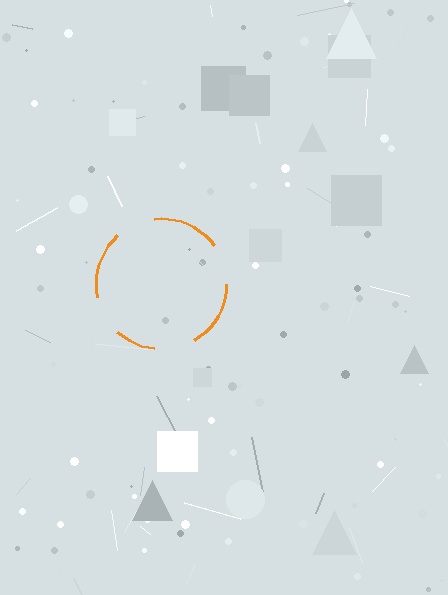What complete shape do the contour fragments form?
The contour fragments form a circle.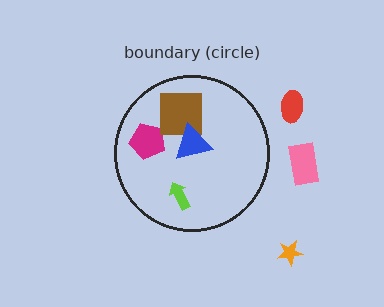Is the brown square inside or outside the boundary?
Inside.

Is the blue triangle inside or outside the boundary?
Inside.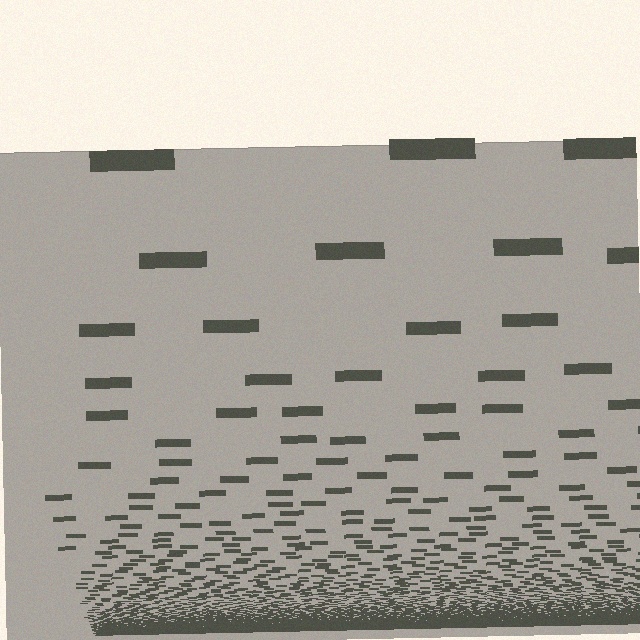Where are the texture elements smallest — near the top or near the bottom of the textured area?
Near the bottom.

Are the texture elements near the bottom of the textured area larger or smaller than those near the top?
Smaller. The gradient is inverted — elements near the bottom are smaller and denser.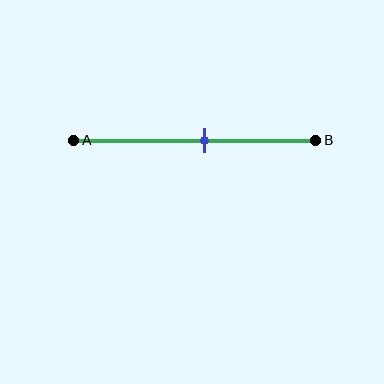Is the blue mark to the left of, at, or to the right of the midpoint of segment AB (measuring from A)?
The blue mark is to the right of the midpoint of segment AB.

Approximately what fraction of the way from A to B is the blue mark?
The blue mark is approximately 55% of the way from A to B.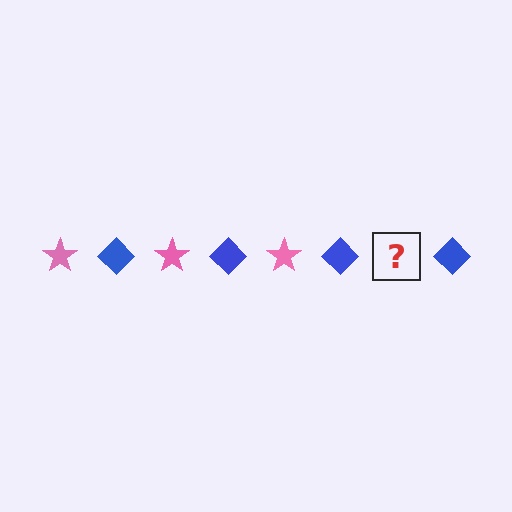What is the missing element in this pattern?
The missing element is a pink star.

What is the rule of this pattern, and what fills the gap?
The rule is that the pattern alternates between pink star and blue diamond. The gap should be filled with a pink star.